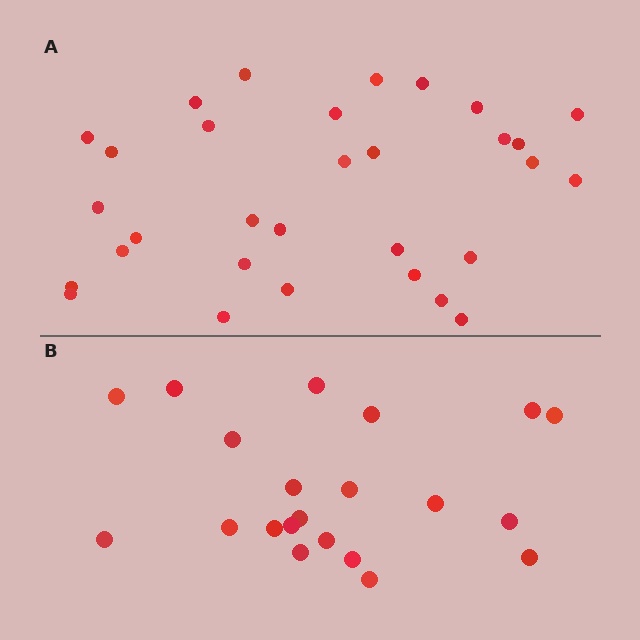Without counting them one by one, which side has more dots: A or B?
Region A (the top region) has more dots.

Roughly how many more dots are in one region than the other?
Region A has roughly 10 or so more dots than region B.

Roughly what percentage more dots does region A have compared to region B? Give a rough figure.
About 50% more.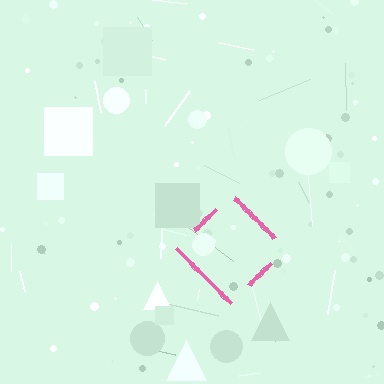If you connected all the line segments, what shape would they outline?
They would outline a diamond.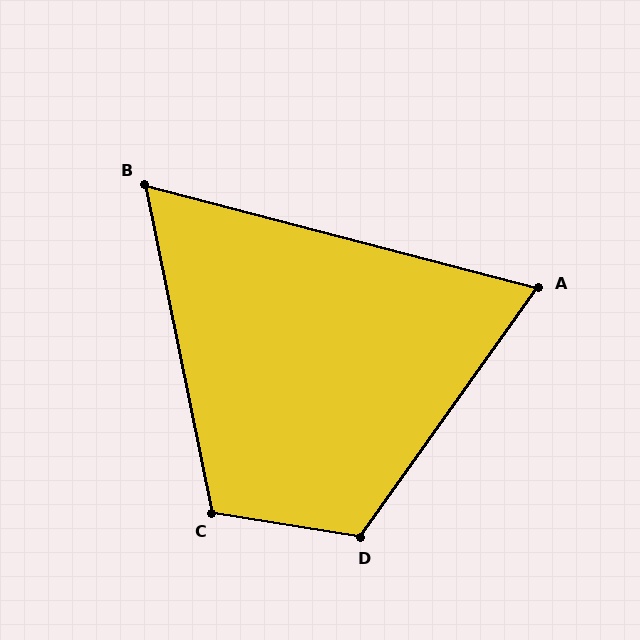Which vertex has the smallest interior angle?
B, at approximately 64 degrees.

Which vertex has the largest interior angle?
D, at approximately 116 degrees.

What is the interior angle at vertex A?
Approximately 69 degrees (acute).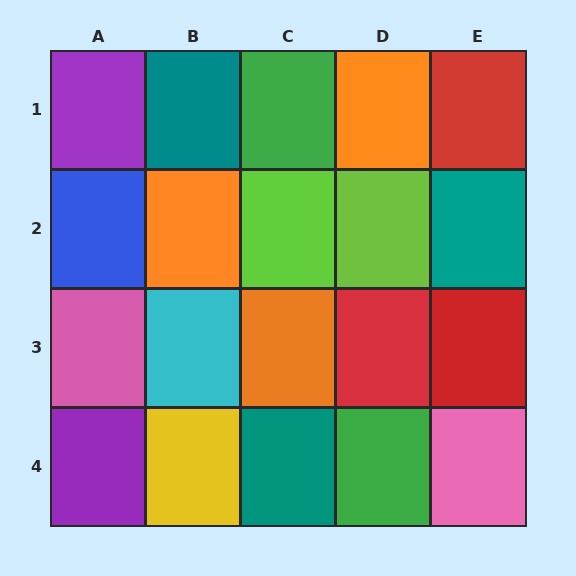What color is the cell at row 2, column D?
Lime.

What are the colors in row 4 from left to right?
Purple, yellow, teal, green, pink.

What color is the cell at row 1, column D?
Orange.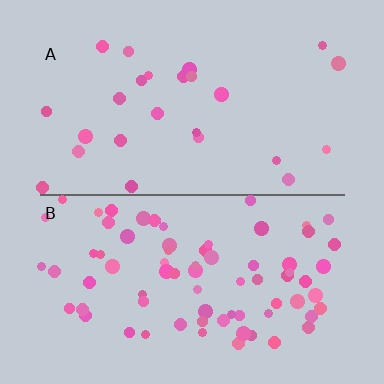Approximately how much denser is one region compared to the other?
Approximately 2.9× — region B over region A.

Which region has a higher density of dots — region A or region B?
B (the bottom).